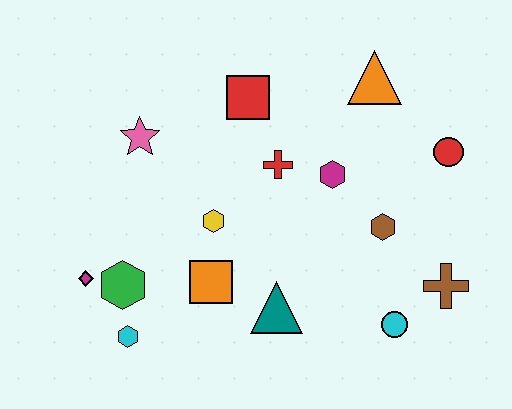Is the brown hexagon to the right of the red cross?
Yes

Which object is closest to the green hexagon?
The magenta diamond is closest to the green hexagon.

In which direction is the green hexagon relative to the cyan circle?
The green hexagon is to the left of the cyan circle.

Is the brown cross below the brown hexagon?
Yes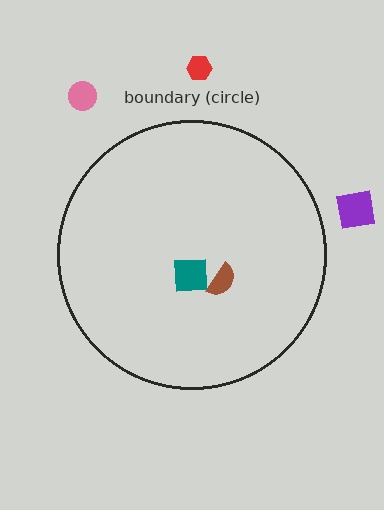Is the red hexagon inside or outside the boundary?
Outside.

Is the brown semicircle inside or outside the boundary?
Inside.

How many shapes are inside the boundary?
2 inside, 3 outside.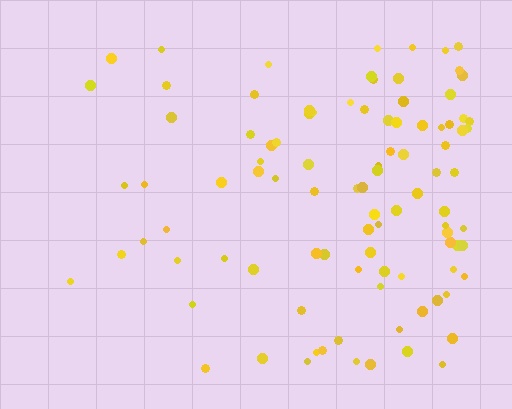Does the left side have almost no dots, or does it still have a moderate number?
Still a moderate number, just noticeably fewer than the right.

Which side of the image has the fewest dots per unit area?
The left.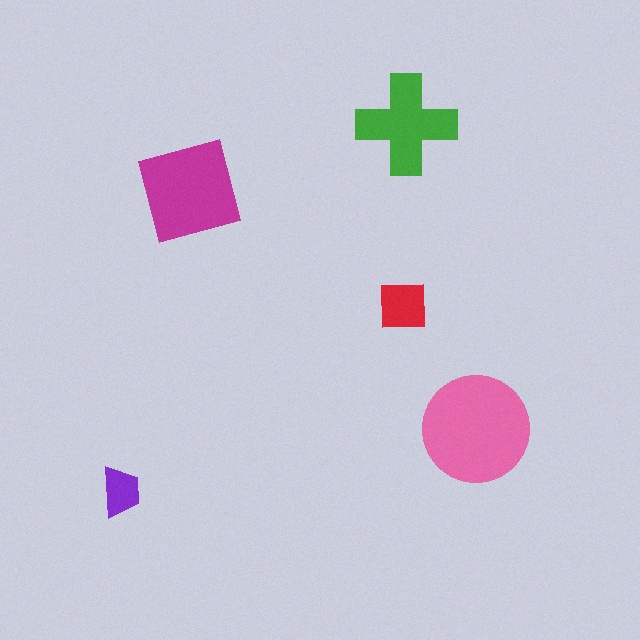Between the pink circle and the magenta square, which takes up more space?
The pink circle.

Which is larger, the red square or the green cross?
The green cross.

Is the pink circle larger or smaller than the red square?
Larger.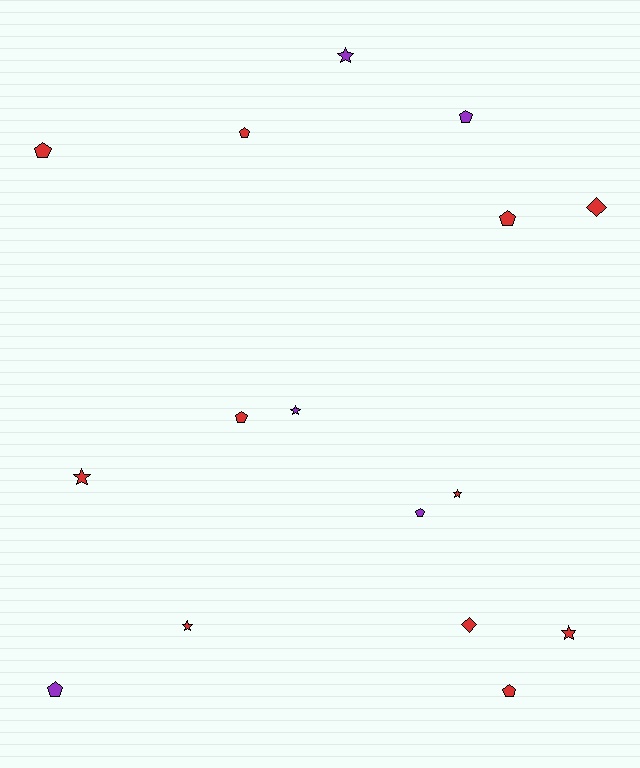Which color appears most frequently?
Red, with 11 objects.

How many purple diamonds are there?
There are no purple diamonds.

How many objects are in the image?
There are 16 objects.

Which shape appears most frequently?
Pentagon, with 8 objects.